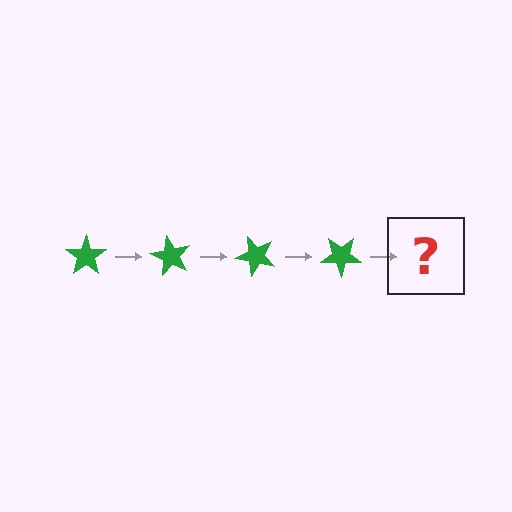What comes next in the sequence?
The next element should be a green star rotated 240 degrees.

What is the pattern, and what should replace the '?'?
The pattern is that the star rotates 60 degrees each step. The '?' should be a green star rotated 240 degrees.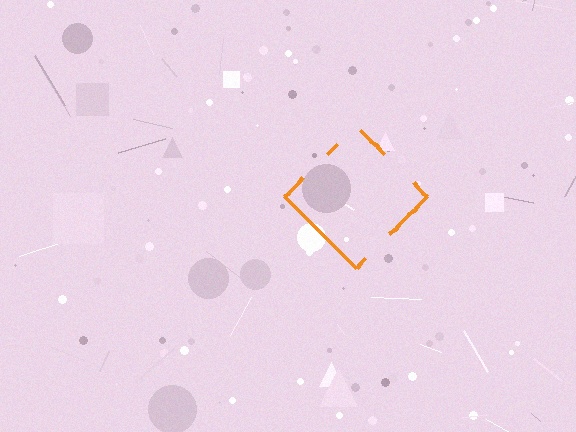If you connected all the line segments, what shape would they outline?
They would outline a diamond.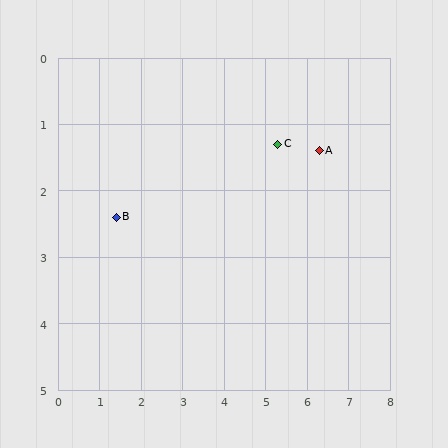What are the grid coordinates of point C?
Point C is at approximately (5.3, 1.3).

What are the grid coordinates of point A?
Point A is at approximately (6.3, 1.4).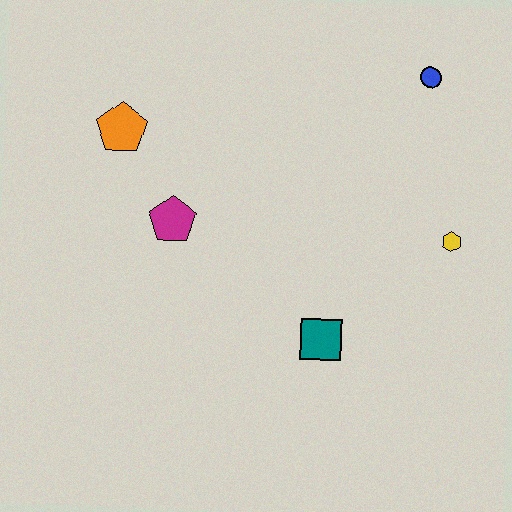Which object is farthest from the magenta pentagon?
The blue circle is farthest from the magenta pentagon.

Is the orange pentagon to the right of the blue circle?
No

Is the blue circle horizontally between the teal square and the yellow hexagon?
Yes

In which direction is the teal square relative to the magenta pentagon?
The teal square is to the right of the magenta pentagon.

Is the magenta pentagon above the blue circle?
No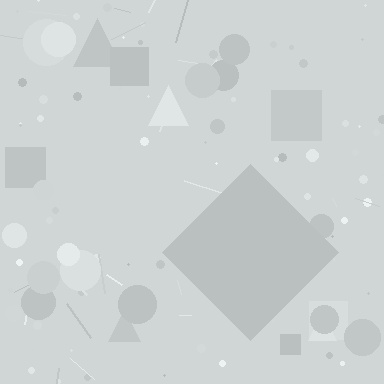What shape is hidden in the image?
A diamond is hidden in the image.